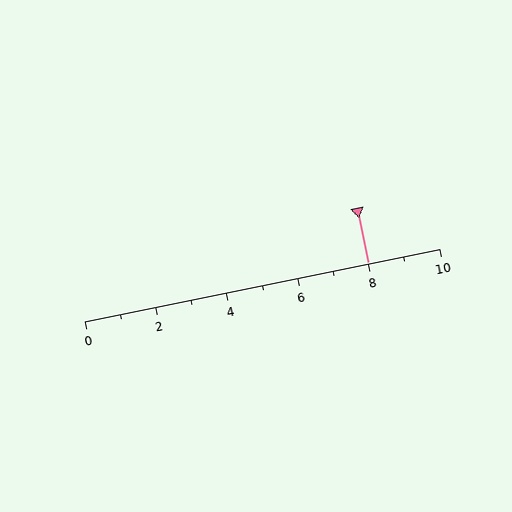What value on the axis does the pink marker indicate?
The marker indicates approximately 8.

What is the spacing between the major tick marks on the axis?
The major ticks are spaced 2 apart.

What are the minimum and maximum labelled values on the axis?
The axis runs from 0 to 10.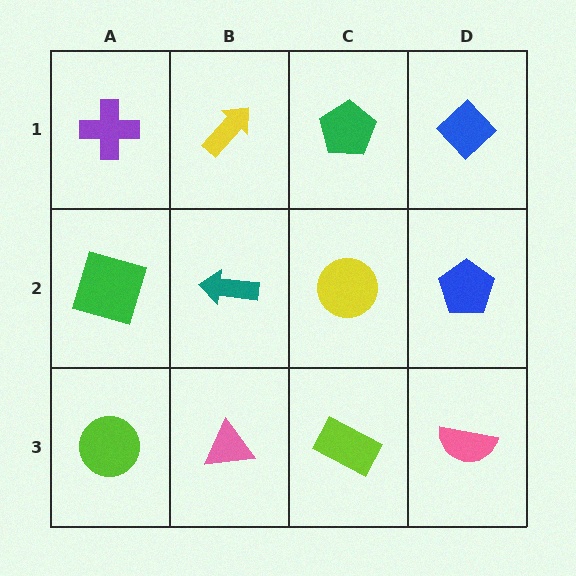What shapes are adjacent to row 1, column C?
A yellow circle (row 2, column C), a yellow arrow (row 1, column B), a blue diamond (row 1, column D).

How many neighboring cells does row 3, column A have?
2.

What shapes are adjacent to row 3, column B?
A teal arrow (row 2, column B), a lime circle (row 3, column A), a lime rectangle (row 3, column C).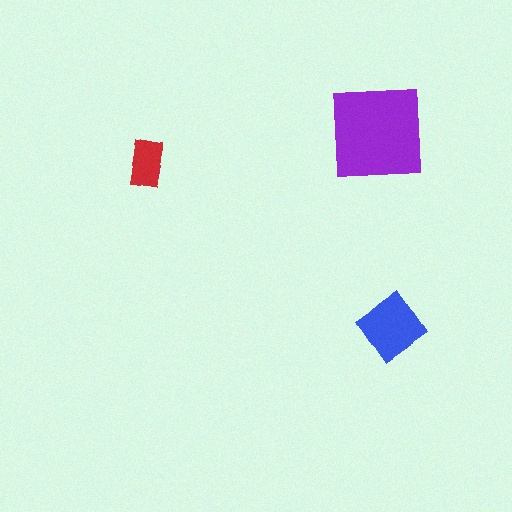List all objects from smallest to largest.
The red rectangle, the blue diamond, the purple square.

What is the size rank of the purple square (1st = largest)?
1st.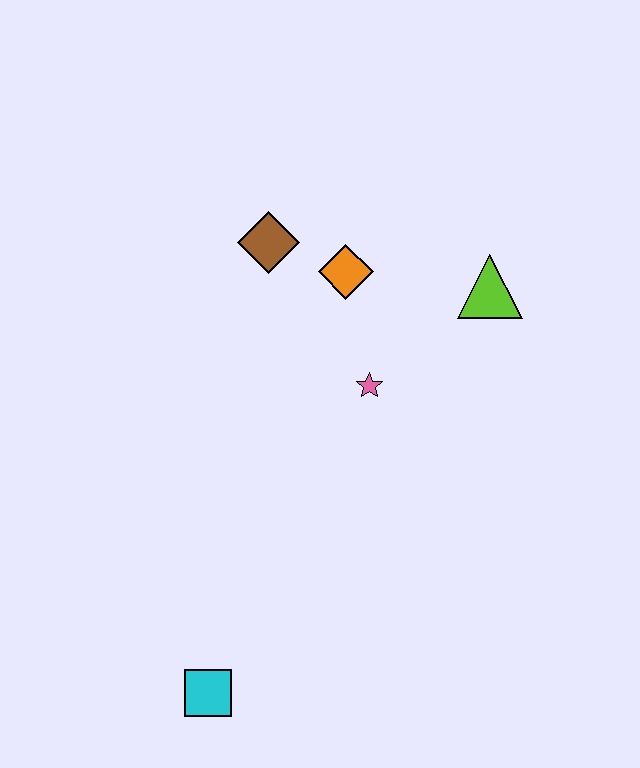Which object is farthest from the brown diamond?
The cyan square is farthest from the brown diamond.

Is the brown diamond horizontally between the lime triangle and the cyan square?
Yes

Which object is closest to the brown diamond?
The orange diamond is closest to the brown diamond.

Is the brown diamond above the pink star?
Yes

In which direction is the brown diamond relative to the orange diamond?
The brown diamond is to the left of the orange diamond.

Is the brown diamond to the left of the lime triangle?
Yes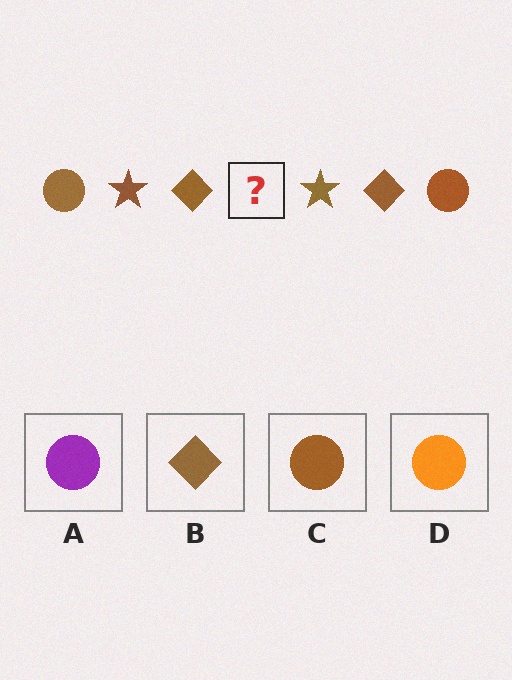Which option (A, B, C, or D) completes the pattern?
C.